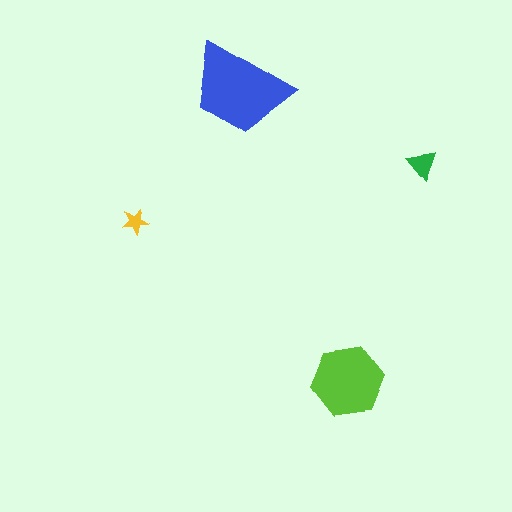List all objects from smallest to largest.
The yellow star, the green triangle, the lime hexagon, the blue trapezoid.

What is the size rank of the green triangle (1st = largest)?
3rd.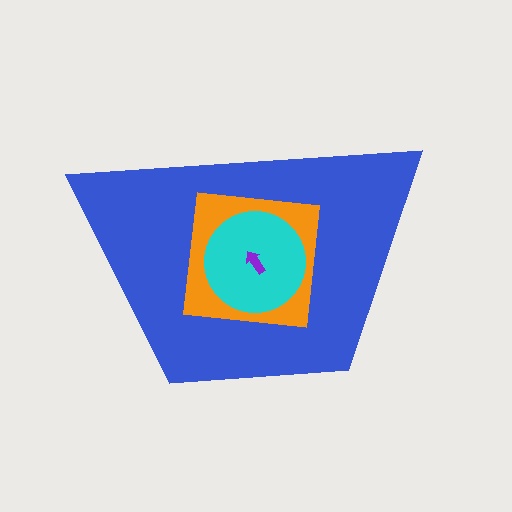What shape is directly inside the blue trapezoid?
The orange square.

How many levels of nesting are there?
4.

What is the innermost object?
The purple arrow.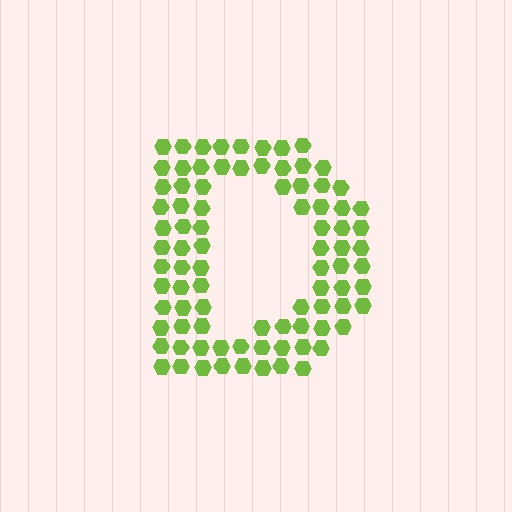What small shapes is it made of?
It is made of small hexagons.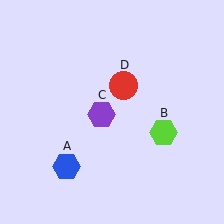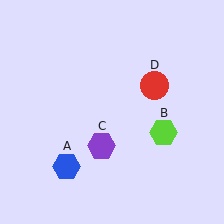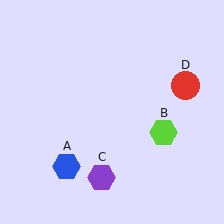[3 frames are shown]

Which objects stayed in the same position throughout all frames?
Blue hexagon (object A) and lime hexagon (object B) remained stationary.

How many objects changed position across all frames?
2 objects changed position: purple hexagon (object C), red circle (object D).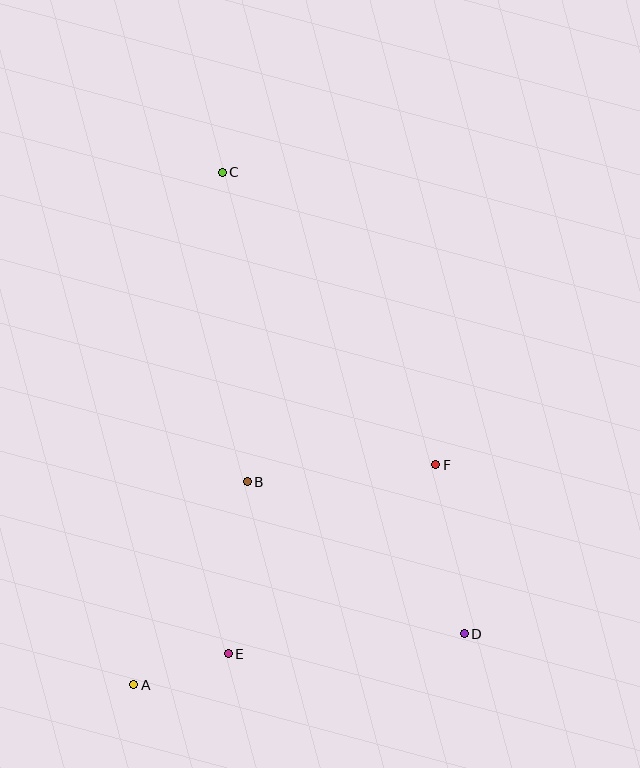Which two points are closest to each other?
Points A and E are closest to each other.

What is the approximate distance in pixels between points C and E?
The distance between C and E is approximately 481 pixels.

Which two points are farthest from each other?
Points C and D are farthest from each other.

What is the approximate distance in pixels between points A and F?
The distance between A and F is approximately 374 pixels.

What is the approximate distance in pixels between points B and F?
The distance between B and F is approximately 190 pixels.